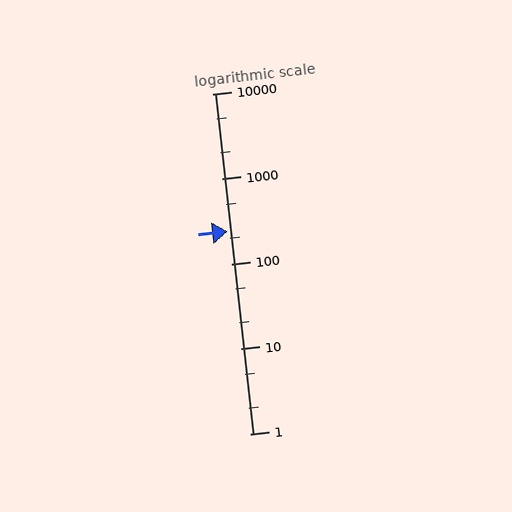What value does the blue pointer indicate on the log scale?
The pointer indicates approximately 240.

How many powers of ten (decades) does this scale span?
The scale spans 4 decades, from 1 to 10000.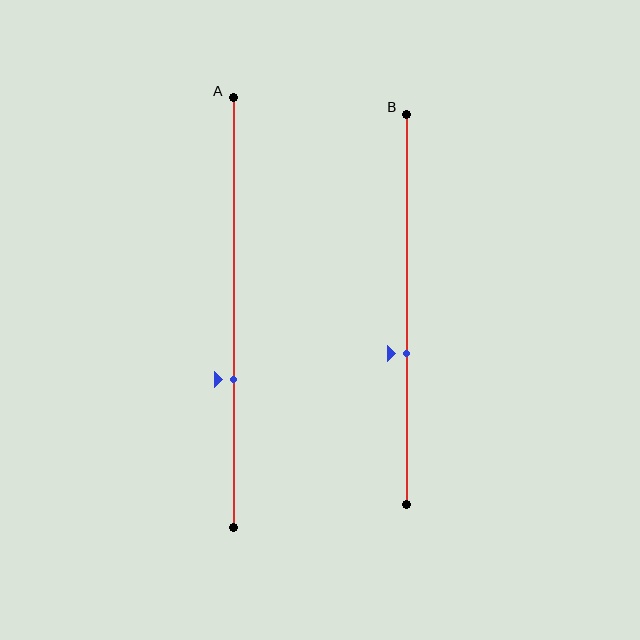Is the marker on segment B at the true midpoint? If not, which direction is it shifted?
No, the marker on segment B is shifted downward by about 11% of the segment length.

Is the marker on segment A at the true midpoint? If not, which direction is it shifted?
No, the marker on segment A is shifted downward by about 16% of the segment length.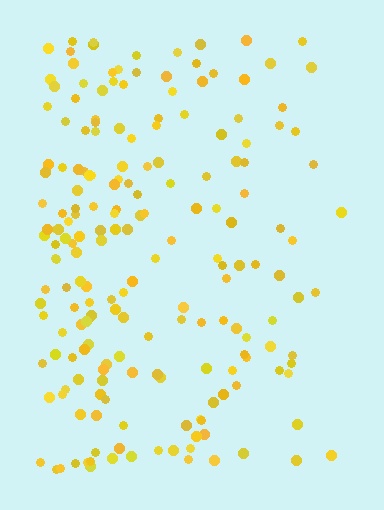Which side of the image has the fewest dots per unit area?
The right.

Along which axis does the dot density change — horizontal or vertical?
Horizontal.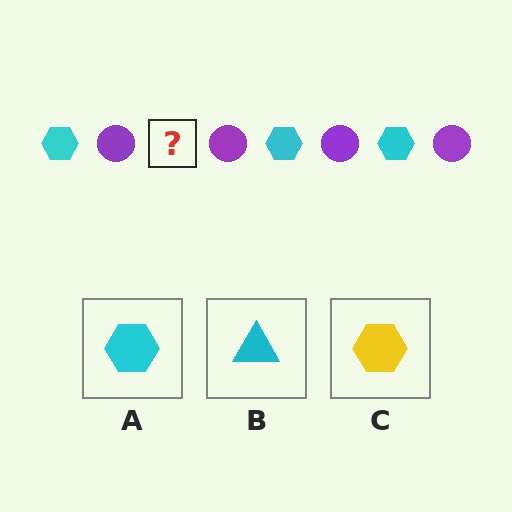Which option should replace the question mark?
Option A.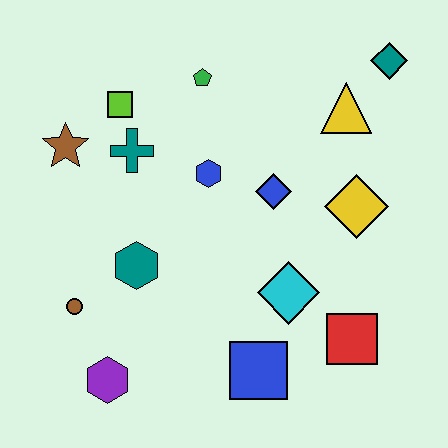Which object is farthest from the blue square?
The teal diamond is farthest from the blue square.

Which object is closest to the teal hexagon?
The brown circle is closest to the teal hexagon.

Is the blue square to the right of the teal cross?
Yes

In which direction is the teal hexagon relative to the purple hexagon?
The teal hexagon is above the purple hexagon.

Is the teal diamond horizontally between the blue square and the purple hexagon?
No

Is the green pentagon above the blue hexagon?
Yes